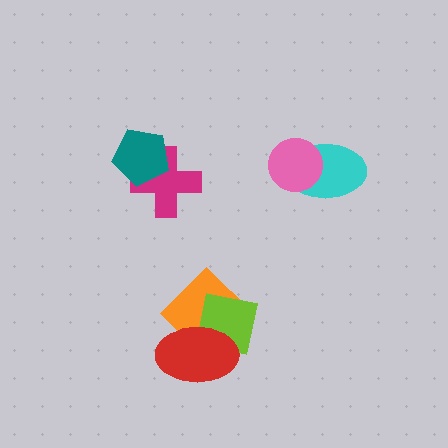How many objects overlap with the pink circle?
1 object overlaps with the pink circle.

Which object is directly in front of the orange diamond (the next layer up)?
The lime square is directly in front of the orange diamond.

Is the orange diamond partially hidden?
Yes, it is partially covered by another shape.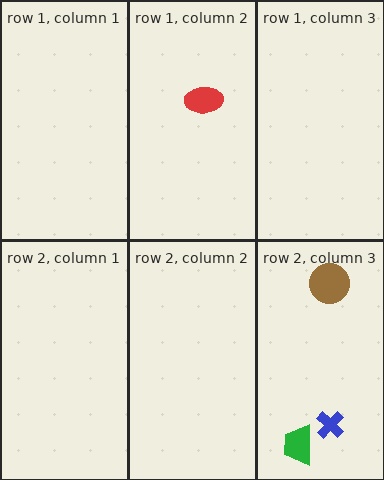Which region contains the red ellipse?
The row 1, column 2 region.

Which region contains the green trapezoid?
The row 2, column 3 region.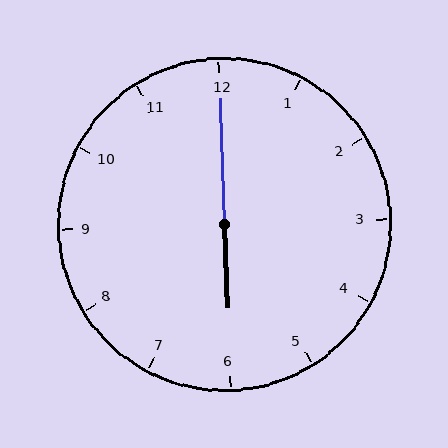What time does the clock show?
6:00.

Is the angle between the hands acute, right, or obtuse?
It is obtuse.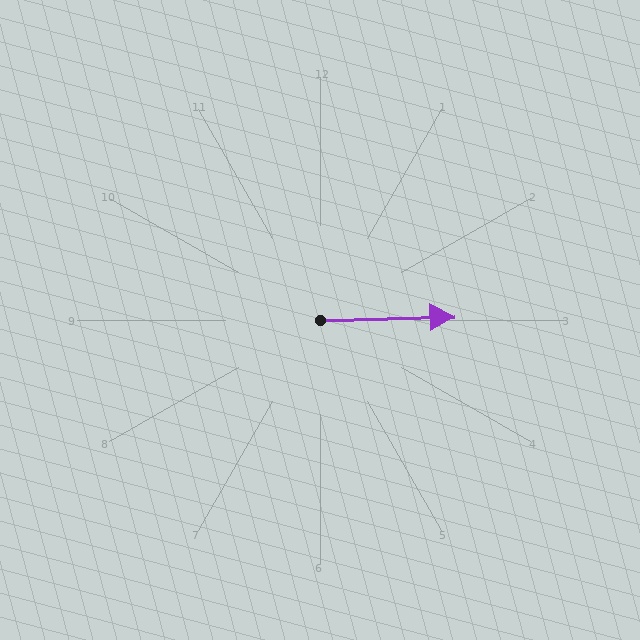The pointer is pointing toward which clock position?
Roughly 3 o'clock.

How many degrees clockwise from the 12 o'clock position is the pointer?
Approximately 88 degrees.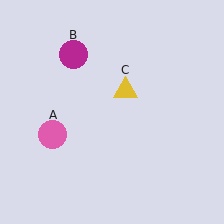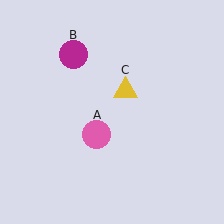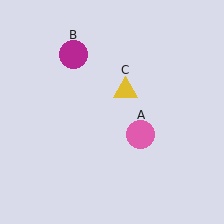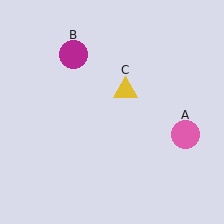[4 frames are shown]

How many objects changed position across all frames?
1 object changed position: pink circle (object A).